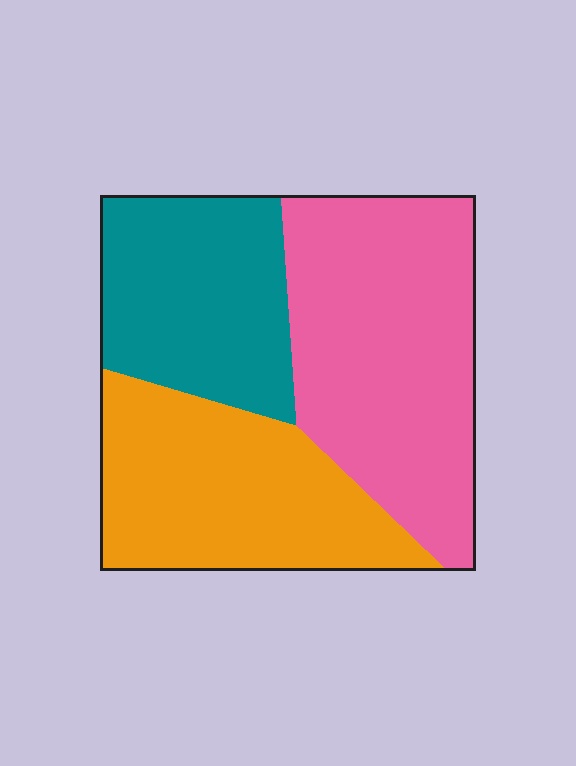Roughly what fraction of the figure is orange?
Orange covers about 30% of the figure.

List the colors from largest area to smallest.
From largest to smallest: pink, orange, teal.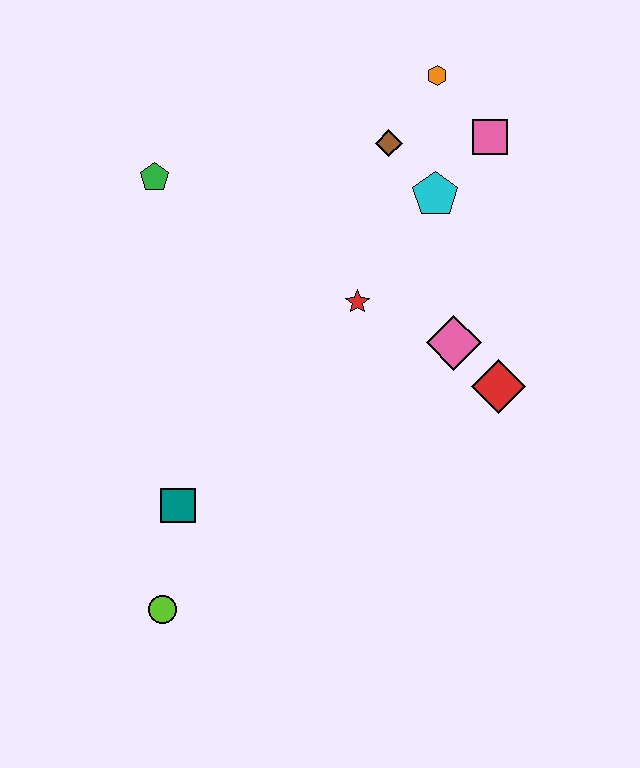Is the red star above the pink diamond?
Yes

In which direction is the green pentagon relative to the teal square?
The green pentagon is above the teal square.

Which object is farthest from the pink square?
The lime circle is farthest from the pink square.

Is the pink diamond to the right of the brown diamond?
Yes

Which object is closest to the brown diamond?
The cyan pentagon is closest to the brown diamond.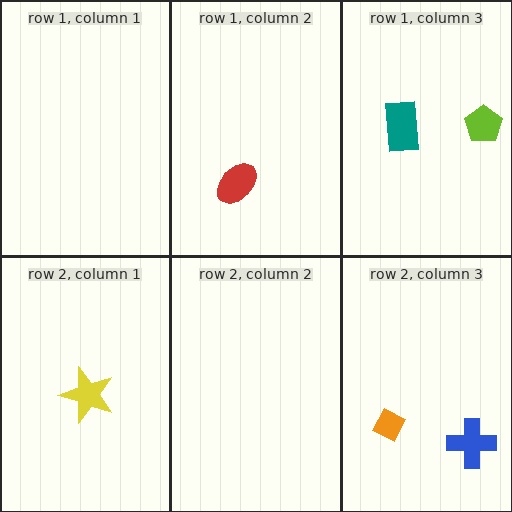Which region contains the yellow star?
The row 2, column 1 region.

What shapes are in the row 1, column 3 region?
The lime pentagon, the teal rectangle.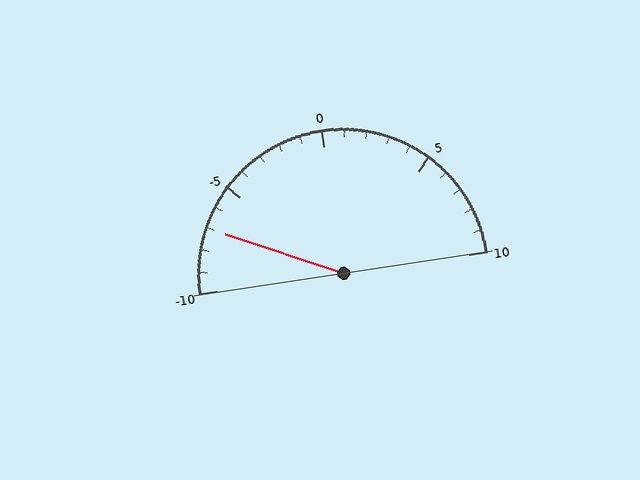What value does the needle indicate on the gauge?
The needle indicates approximately -7.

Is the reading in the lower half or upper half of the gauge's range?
The reading is in the lower half of the range (-10 to 10).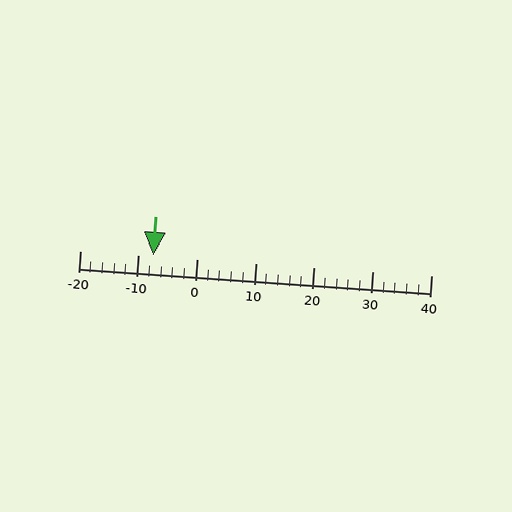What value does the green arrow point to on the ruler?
The green arrow points to approximately -7.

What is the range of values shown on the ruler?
The ruler shows values from -20 to 40.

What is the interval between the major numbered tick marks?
The major tick marks are spaced 10 units apart.